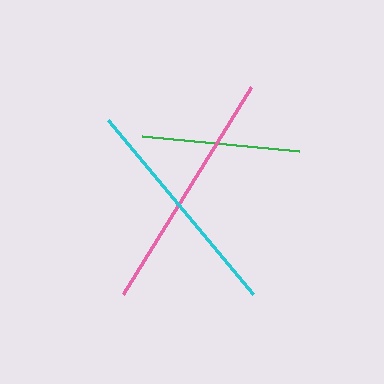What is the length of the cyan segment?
The cyan segment is approximately 227 pixels long.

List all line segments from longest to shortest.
From longest to shortest: pink, cyan, green.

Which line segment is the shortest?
The green line is the shortest at approximately 158 pixels.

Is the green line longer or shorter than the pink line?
The pink line is longer than the green line.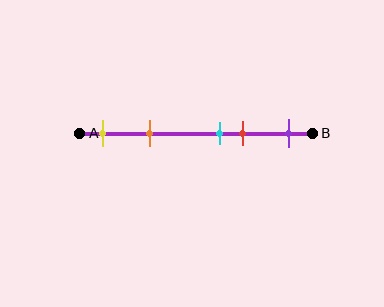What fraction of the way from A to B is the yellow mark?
The yellow mark is approximately 10% (0.1) of the way from A to B.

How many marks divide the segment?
There are 5 marks dividing the segment.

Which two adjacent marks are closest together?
The cyan and red marks are the closest adjacent pair.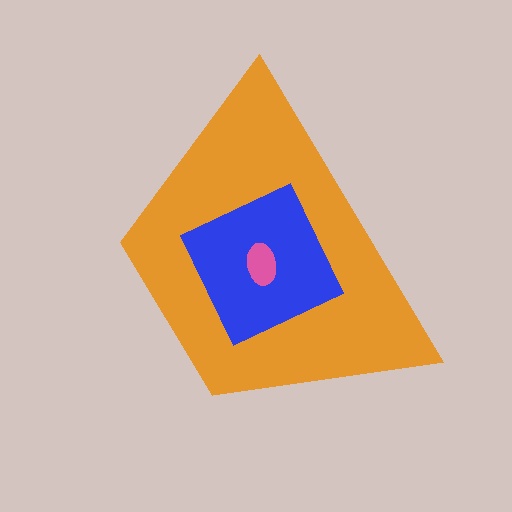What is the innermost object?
The pink ellipse.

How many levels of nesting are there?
3.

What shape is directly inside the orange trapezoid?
The blue diamond.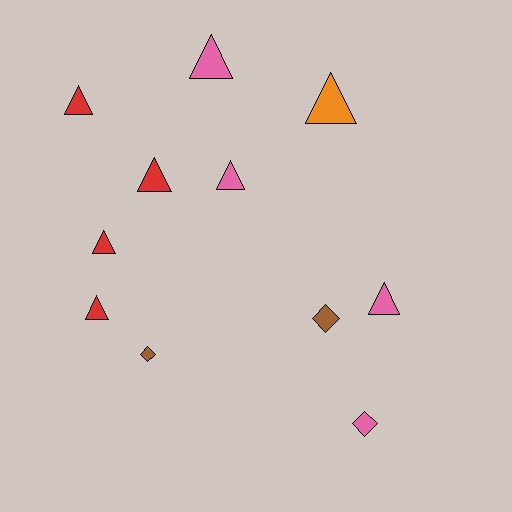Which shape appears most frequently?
Triangle, with 8 objects.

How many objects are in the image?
There are 11 objects.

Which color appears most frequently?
Pink, with 4 objects.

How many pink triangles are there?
There are 3 pink triangles.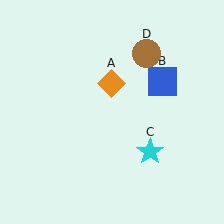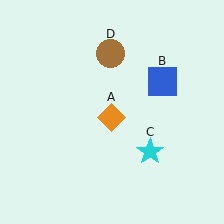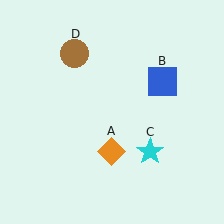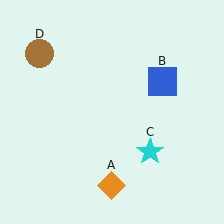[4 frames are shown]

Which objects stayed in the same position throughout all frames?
Blue square (object B) and cyan star (object C) remained stationary.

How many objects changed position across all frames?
2 objects changed position: orange diamond (object A), brown circle (object D).